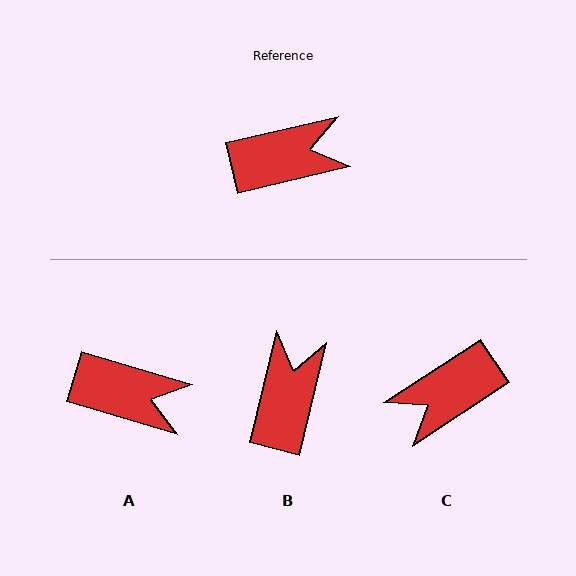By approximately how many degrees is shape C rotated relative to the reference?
Approximately 160 degrees clockwise.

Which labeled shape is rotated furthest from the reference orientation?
C, about 160 degrees away.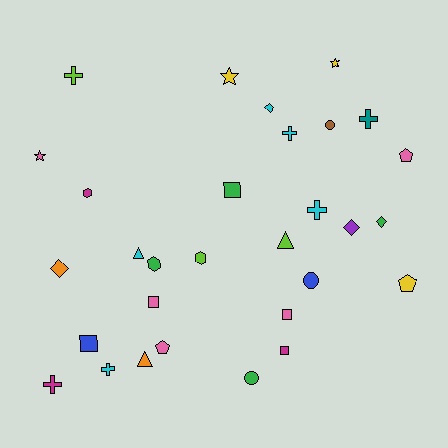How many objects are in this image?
There are 30 objects.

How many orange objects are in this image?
There are 2 orange objects.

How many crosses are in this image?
There are 6 crosses.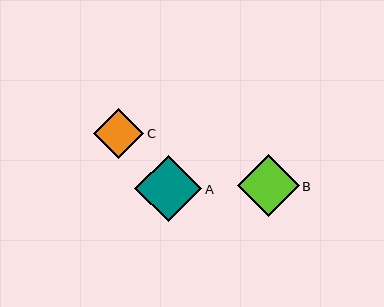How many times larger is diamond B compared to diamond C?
Diamond B is approximately 1.2 times the size of diamond C.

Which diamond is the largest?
Diamond A is the largest with a size of approximately 67 pixels.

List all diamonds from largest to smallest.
From largest to smallest: A, B, C.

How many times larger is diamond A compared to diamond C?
Diamond A is approximately 1.3 times the size of diamond C.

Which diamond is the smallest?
Diamond C is the smallest with a size of approximately 50 pixels.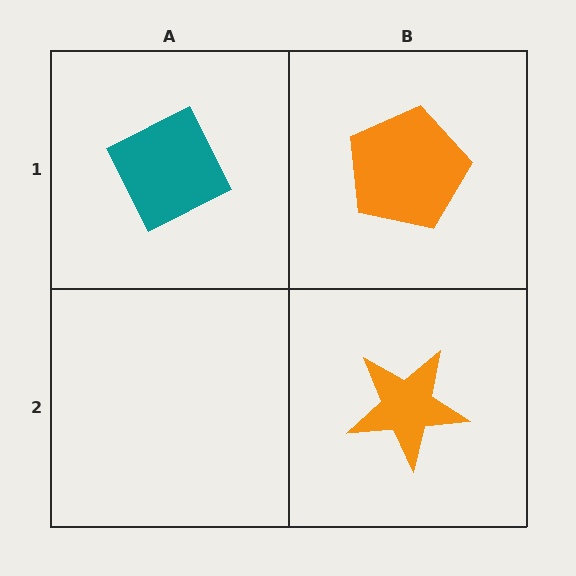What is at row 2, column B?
An orange star.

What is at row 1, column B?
An orange pentagon.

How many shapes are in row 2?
1 shape.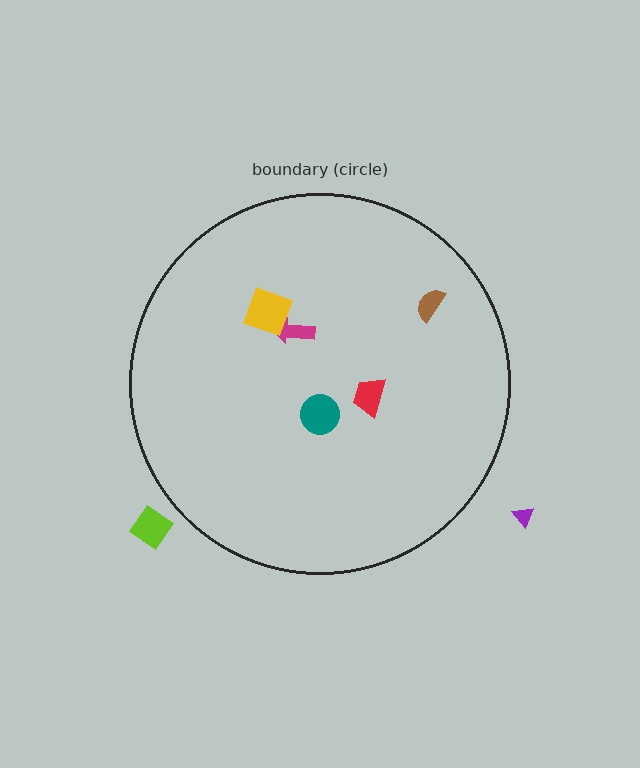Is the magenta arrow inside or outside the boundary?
Inside.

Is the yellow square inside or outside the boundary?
Inside.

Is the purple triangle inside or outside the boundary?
Outside.